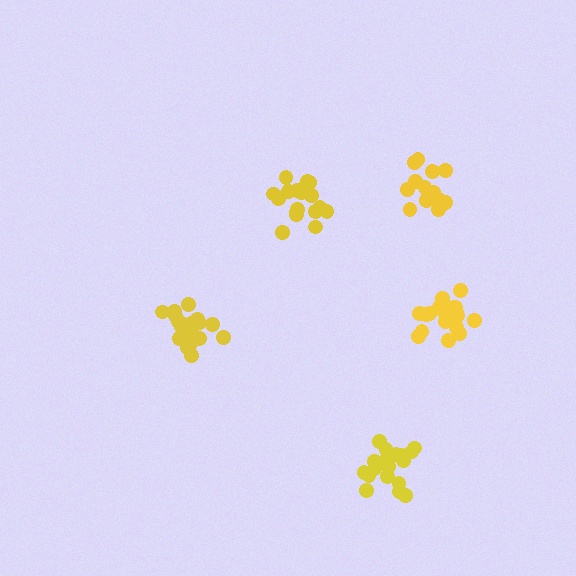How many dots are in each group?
Group 1: 20 dots, Group 2: 20 dots, Group 3: 19 dots, Group 4: 15 dots, Group 5: 19 dots (93 total).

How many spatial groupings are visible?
There are 5 spatial groupings.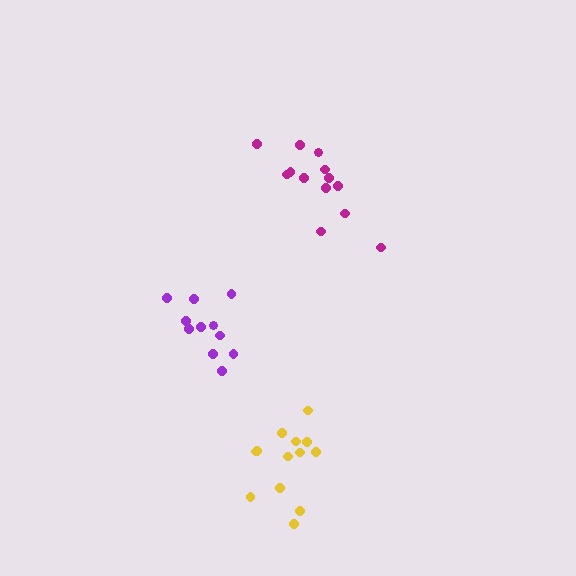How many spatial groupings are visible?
There are 3 spatial groupings.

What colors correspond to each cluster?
The clusters are colored: magenta, yellow, purple.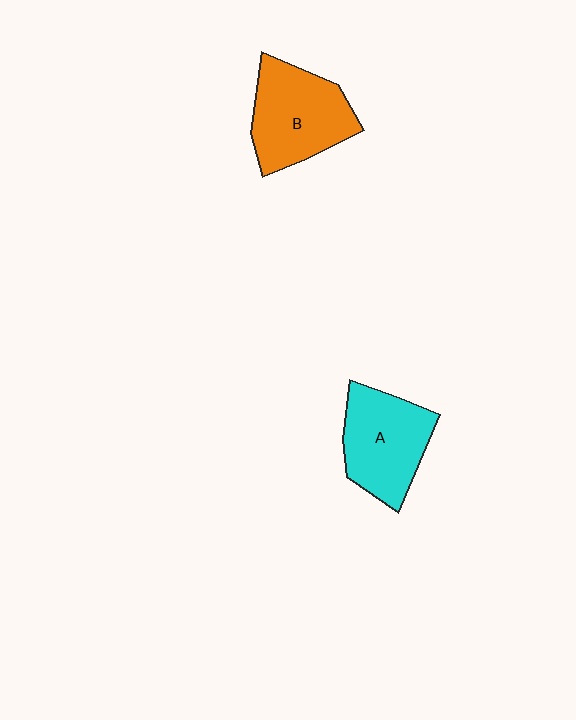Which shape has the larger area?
Shape B (orange).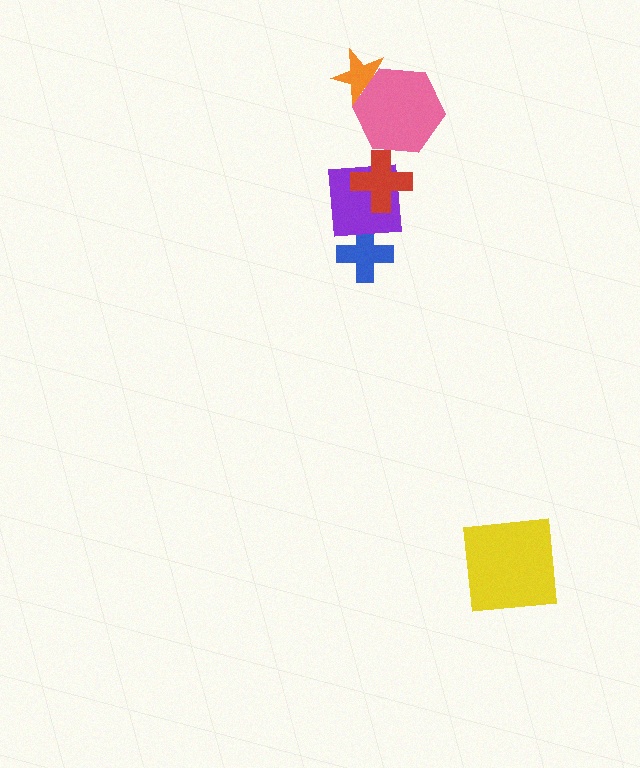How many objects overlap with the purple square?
2 objects overlap with the purple square.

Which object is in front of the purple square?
The red cross is in front of the purple square.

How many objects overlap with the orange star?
1 object overlaps with the orange star.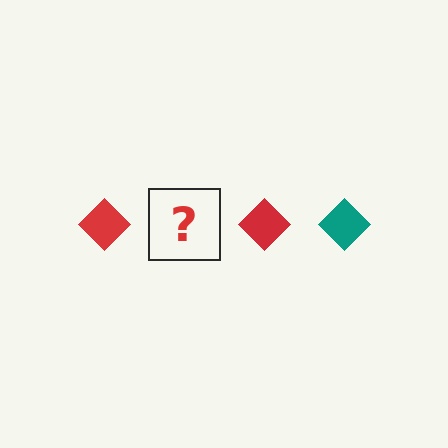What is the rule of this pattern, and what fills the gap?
The rule is that the pattern cycles through red, teal diamonds. The gap should be filled with a teal diamond.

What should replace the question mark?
The question mark should be replaced with a teal diamond.